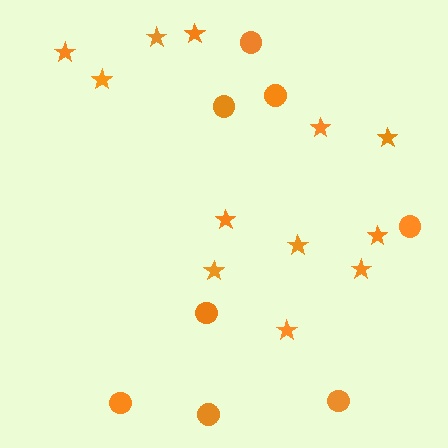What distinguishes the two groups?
There are 2 groups: one group of stars (12) and one group of circles (8).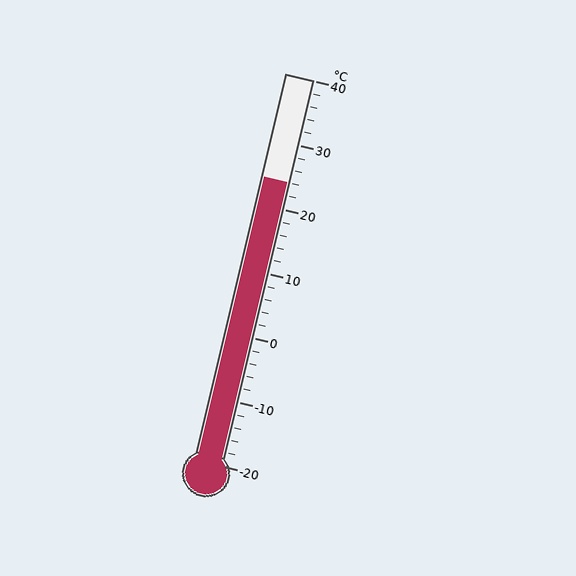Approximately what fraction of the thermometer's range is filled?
The thermometer is filled to approximately 75% of its range.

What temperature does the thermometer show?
The thermometer shows approximately 24°C.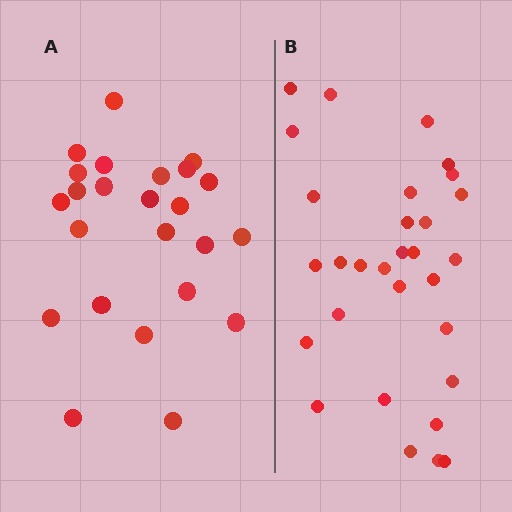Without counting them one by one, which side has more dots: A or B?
Region B (the right region) has more dots.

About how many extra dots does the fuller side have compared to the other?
Region B has about 6 more dots than region A.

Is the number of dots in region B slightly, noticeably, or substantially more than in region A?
Region B has noticeably more, but not dramatically so. The ratio is roughly 1.2 to 1.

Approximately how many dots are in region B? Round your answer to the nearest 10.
About 30 dots.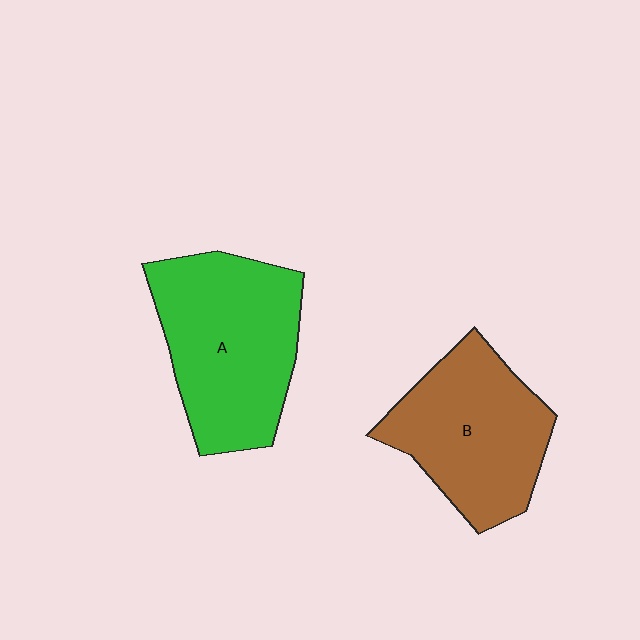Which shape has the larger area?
Shape A (green).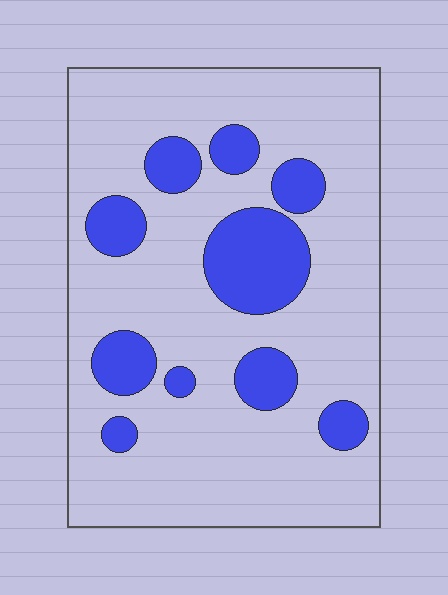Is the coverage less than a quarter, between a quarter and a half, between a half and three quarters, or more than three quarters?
Less than a quarter.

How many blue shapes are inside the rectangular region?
10.